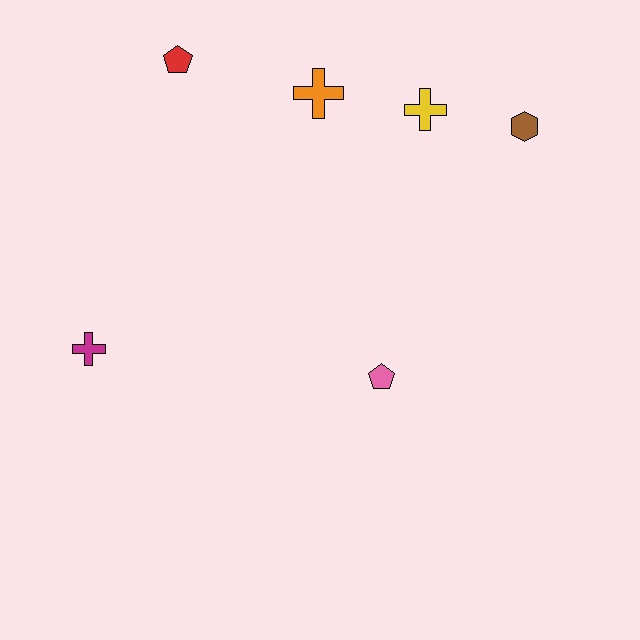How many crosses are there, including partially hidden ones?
There are 3 crosses.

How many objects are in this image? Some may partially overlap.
There are 6 objects.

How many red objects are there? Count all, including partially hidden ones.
There is 1 red object.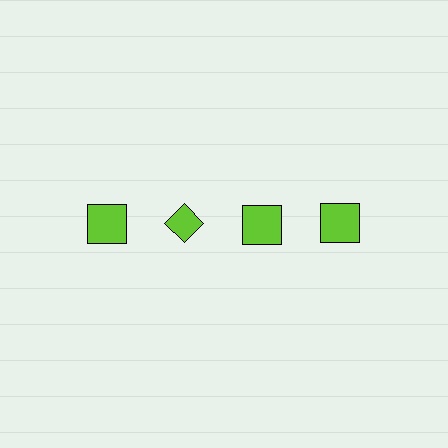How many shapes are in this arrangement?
There are 4 shapes arranged in a grid pattern.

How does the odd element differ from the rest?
It has a different shape: diamond instead of square.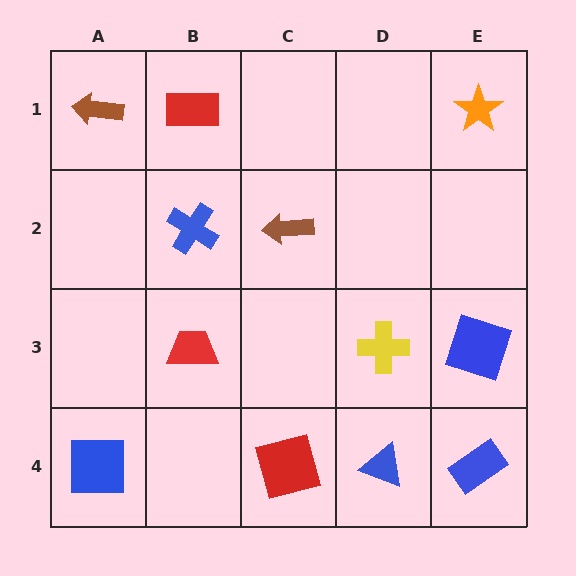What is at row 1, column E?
An orange star.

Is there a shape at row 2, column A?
No, that cell is empty.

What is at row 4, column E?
A blue rectangle.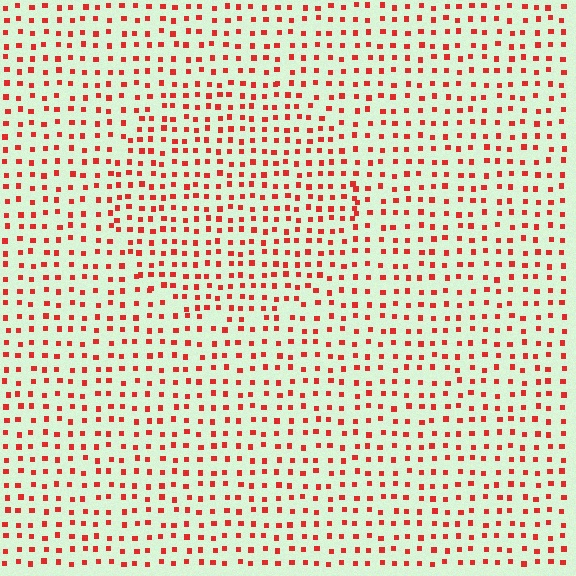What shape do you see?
I see a circle.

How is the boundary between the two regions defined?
The boundary is defined by a change in element density (approximately 1.3x ratio). All elements are the same color, size, and shape.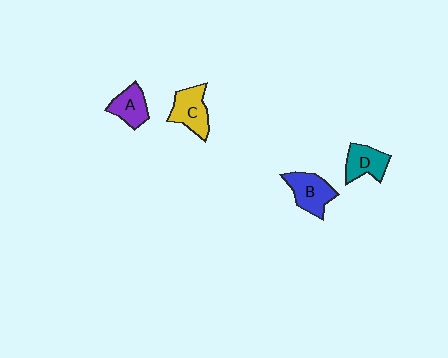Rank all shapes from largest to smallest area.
From largest to smallest: C (yellow), B (blue), D (teal), A (purple).